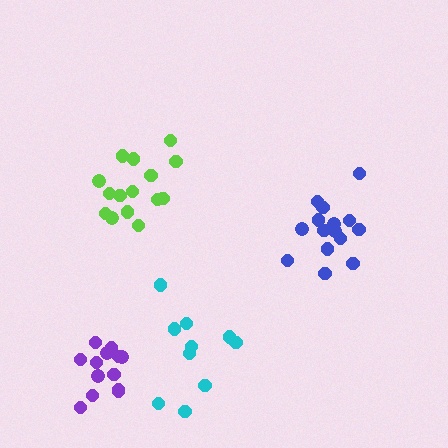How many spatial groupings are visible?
There are 4 spatial groupings.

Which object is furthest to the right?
The blue cluster is rightmost.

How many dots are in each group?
Group 1: 10 dots, Group 2: 15 dots, Group 3: 15 dots, Group 4: 13 dots (53 total).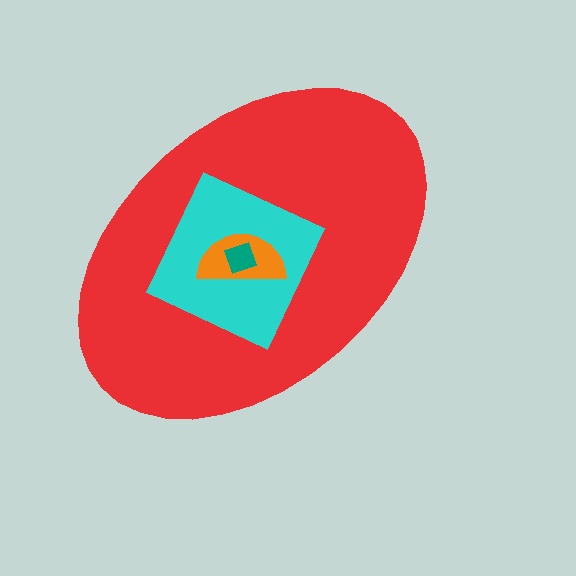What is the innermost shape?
The teal square.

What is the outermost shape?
The red ellipse.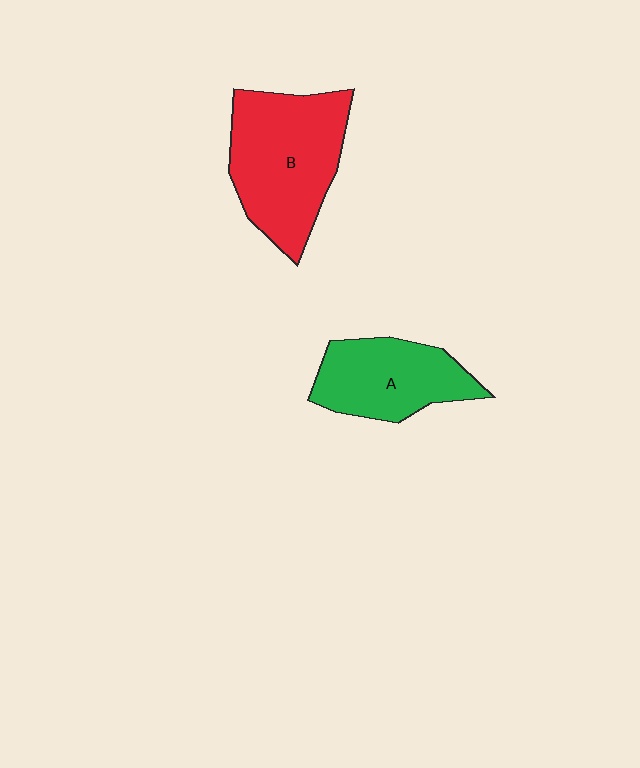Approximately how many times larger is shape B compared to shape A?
Approximately 1.4 times.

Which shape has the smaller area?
Shape A (green).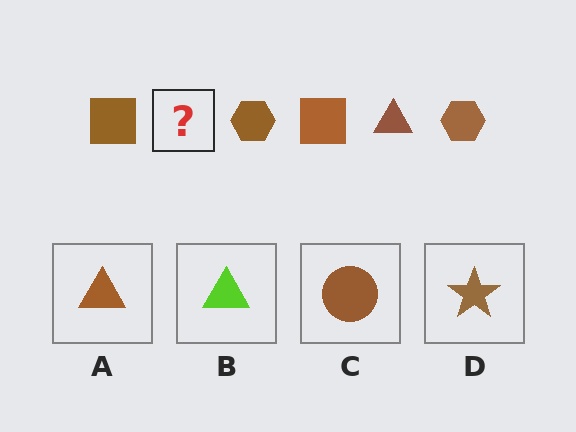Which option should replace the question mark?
Option A.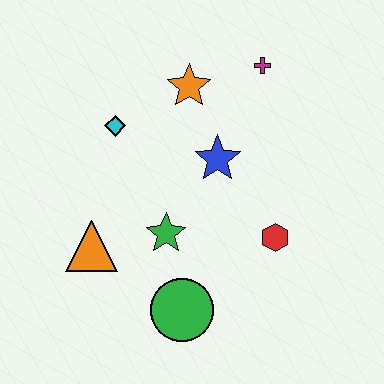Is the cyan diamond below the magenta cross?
Yes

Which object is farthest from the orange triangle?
The magenta cross is farthest from the orange triangle.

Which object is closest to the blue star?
The orange star is closest to the blue star.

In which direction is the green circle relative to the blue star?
The green circle is below the blue star.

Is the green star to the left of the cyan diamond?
No